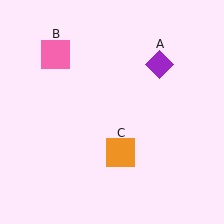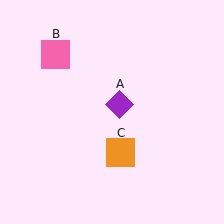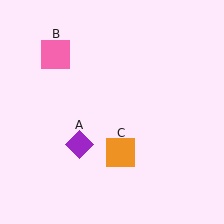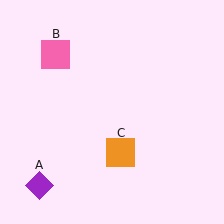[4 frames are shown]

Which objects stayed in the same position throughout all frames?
Pink square (object B) and orange square (object C) remained stationary.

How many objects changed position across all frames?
1 object changed position: purple diamond (object A).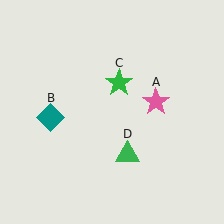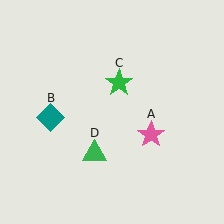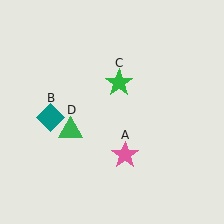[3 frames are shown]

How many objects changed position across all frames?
2 objects changed position: pink star (object A), green triangle (object D).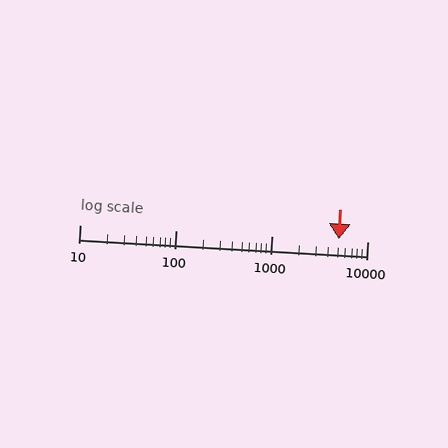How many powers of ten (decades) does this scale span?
The scale spans 3 decades, from 10 to 10000.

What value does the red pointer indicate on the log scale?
The pointer indicates approximately 5100.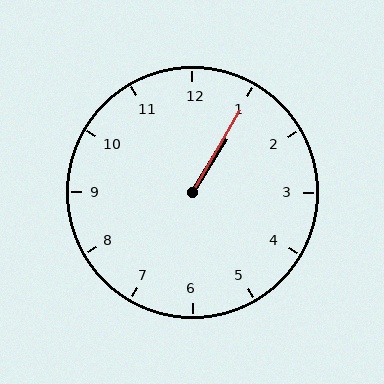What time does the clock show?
1:05.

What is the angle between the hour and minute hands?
Approximately 2 degrees.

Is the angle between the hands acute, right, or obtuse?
It is acute.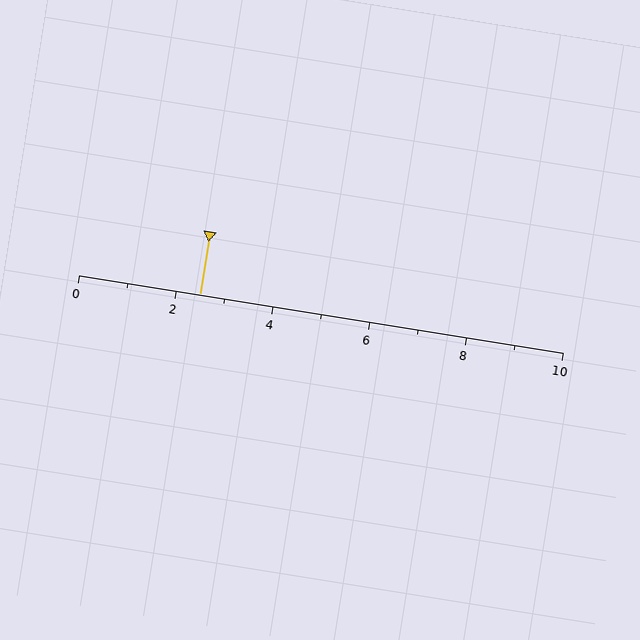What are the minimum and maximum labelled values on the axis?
The axis runs from 0 to 10.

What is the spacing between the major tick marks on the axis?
The major ticks are spaced 2 apart.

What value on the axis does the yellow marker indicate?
The marker indicates approximately 2.5.